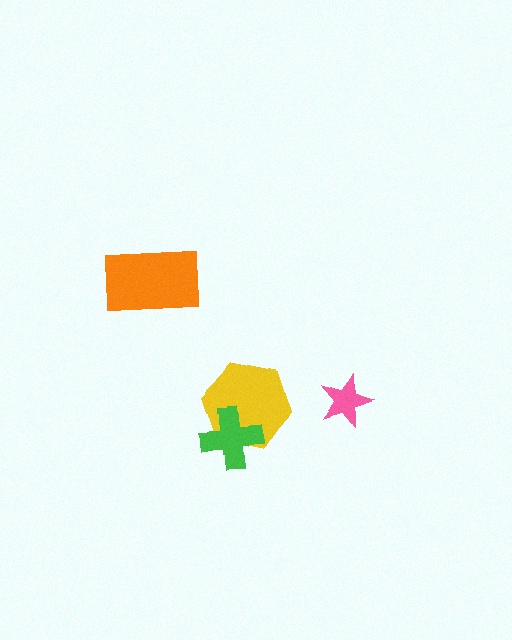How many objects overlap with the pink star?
0 objects overlap with the pink star.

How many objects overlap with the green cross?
1 object overlaps with the green cross.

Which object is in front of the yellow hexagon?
The green cross is in front of the yellow hexagon.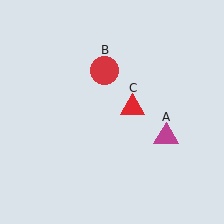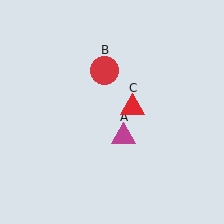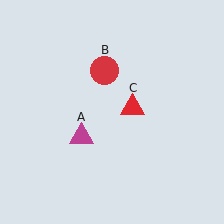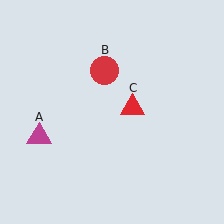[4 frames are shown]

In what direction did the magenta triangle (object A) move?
The magenta triangle (object A) moved left.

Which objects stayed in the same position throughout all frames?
Red circle (object B) and red triangle (object C) remained stationary.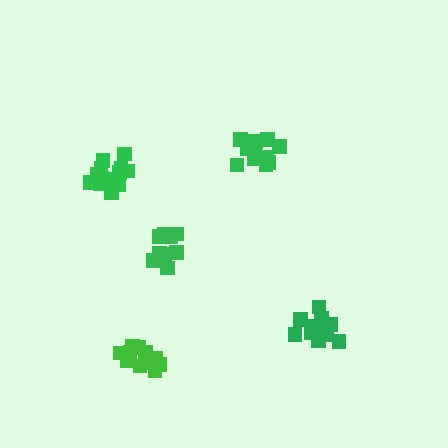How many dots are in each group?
Group 1: 15 dots, Group 2: 12 dots, Group 3: 16 dots, Group 4: 10 dots, Group 5: 12 dots (65 total).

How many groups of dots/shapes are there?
There are 5 groups.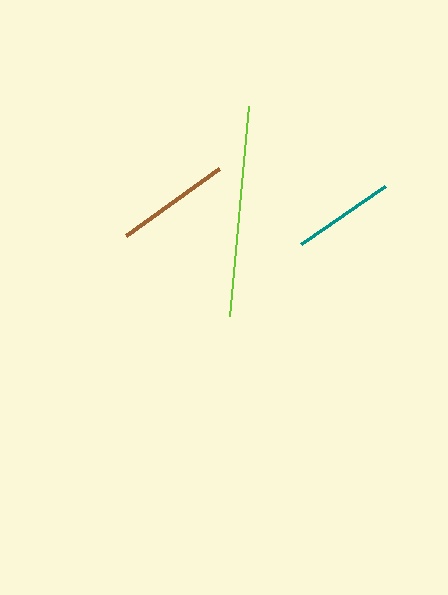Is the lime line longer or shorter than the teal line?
The lime line is longer than the teal line.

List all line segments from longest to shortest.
From longest to shortest: lime, brown, teal.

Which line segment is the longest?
The lime line is the longest at approximately 210 pixels.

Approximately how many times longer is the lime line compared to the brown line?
The lime line is approximately 1.8 times the length of the brown line.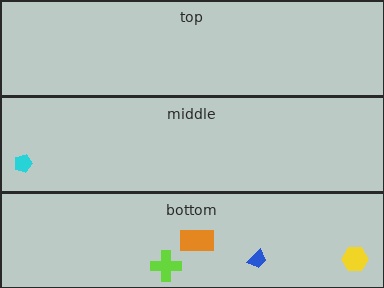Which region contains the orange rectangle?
The bottom region.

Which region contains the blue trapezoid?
The bottom region.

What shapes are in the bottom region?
The yellow hexagon, the blue trapezoid, the lime cross, the orange rectangle.